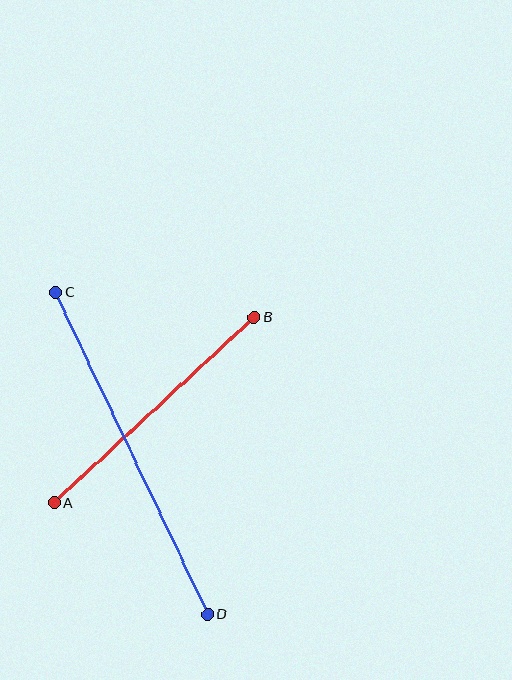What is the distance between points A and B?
The distance is approximately 273 pixels.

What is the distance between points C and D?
The distance is approximately 357 pixels.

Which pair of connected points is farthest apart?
Points C and D are farthest apart.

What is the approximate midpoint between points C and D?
The midpoint is at approximately (132, 453) pixels.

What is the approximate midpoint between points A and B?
The midpoint is at approximately (154, 410) pixels.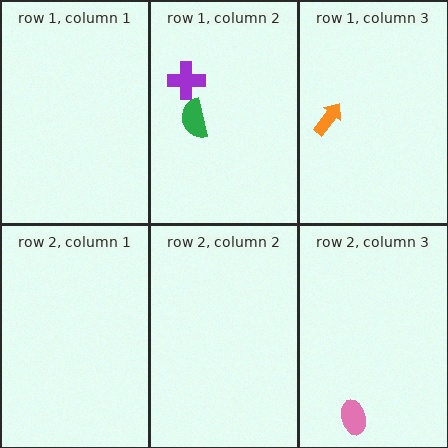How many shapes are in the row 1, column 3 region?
1.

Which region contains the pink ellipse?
The row 2, column 3 region.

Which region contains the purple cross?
The row 1, column 2 region.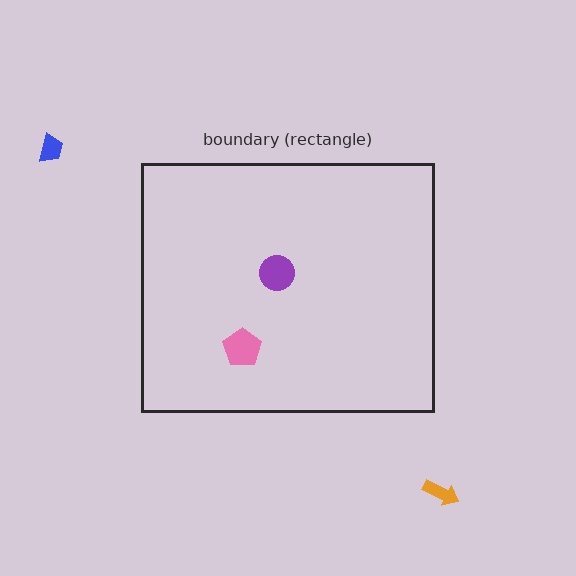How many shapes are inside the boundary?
2 inside, 2 outside.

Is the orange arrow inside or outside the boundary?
Outside.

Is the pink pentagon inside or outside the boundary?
Inside.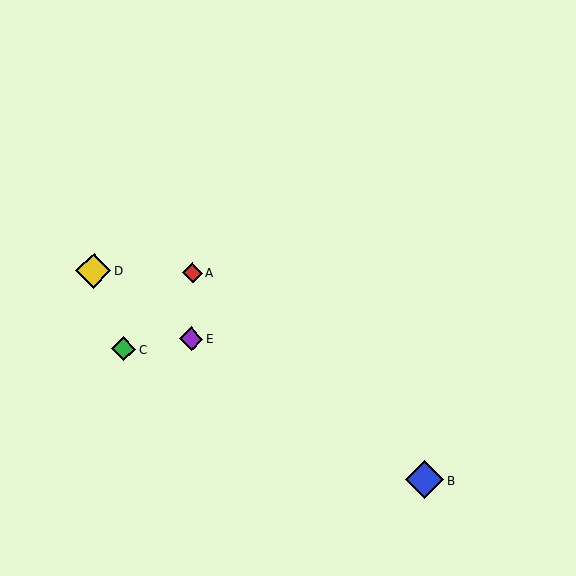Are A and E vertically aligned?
Yes, both are at x≈192.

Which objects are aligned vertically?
Objects A, E are aligned vertically.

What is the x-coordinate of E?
Object E is at x≈191.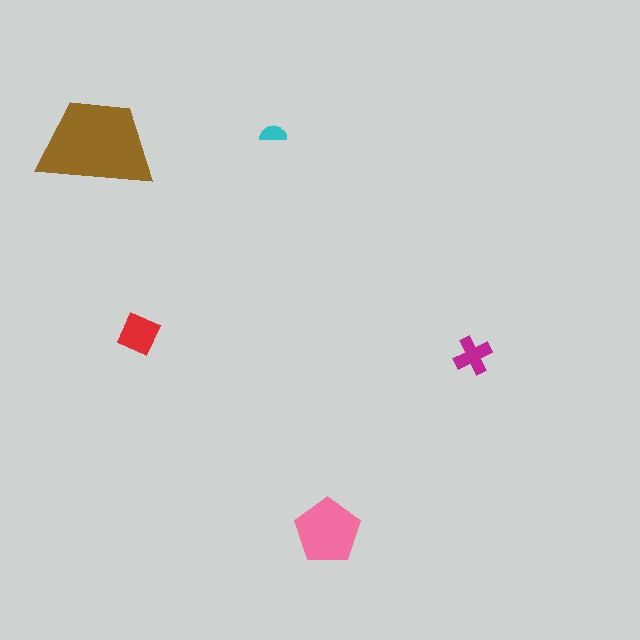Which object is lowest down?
The pink pentagon is bottommost.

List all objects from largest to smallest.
The brown trapezoid, the pink pentagon, the red diamond, the magenta cross, the cyan semicircle.